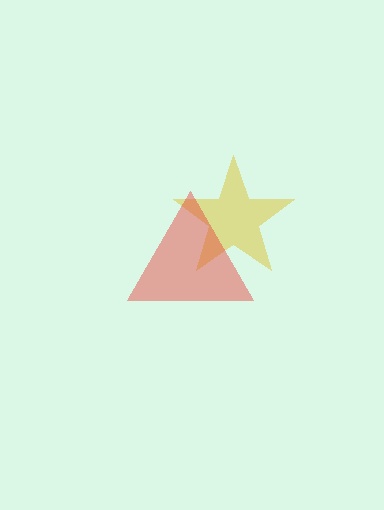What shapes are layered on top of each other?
The layered shapes are: a yellow star, a red triangle.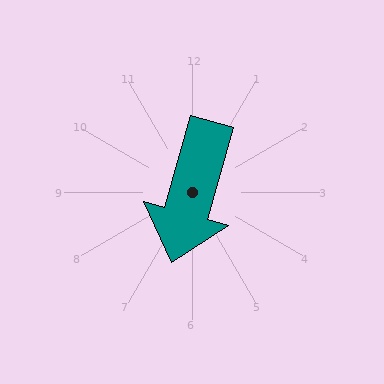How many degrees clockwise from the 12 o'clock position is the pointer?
Approximately 196 degrees.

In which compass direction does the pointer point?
South.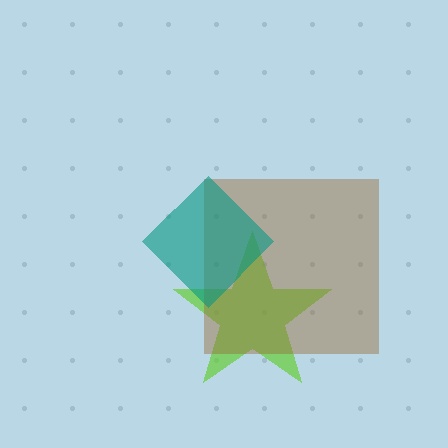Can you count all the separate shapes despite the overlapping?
Yes, there are 3 separate shapes.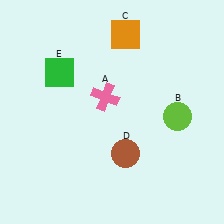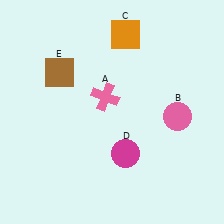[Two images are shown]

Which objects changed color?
B changed from lime to pink. D changed from brown to magenta. E changed from green to brown.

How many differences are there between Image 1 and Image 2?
There are 3 differences between the two images.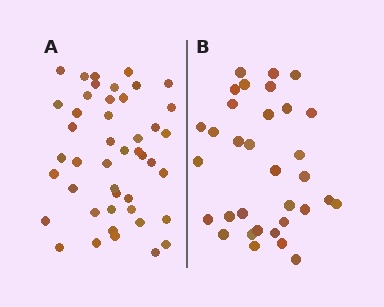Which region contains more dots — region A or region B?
Region A (the left region) has more dots.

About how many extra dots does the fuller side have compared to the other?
Region A has roughly 12 or so more dots than region B.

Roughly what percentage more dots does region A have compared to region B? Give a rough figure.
About 35% more.